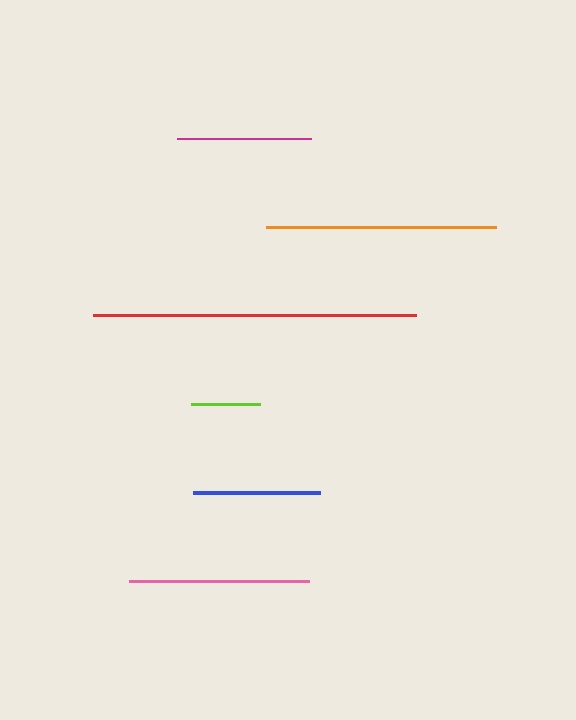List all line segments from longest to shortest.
From longest to shortest: red, orange, pink, magenta, blue, lime.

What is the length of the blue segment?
The blue segment is approximately 126 pixels long.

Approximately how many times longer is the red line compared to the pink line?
The red line is approximately 1.8 times the length of the pink line.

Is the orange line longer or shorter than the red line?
The red line is longer than the orange line.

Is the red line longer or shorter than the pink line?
The red line is longer than the pink line.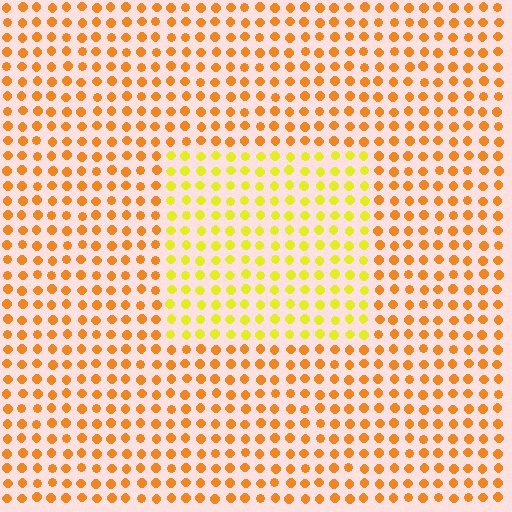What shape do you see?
I see a rectangle.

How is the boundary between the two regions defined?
The boundary is defined purely by a slight shift in hue (about 34 degrees). Spacing, size, and orientation are identical on both sides.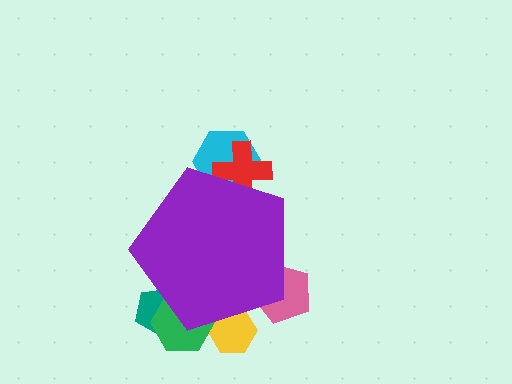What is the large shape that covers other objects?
A purple pentagon.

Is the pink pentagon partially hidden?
Yes, the pink pentagon is partially hidden behind the purple pentagon.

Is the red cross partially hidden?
Yes, the red cross is partially hidden behind the purple pentagon.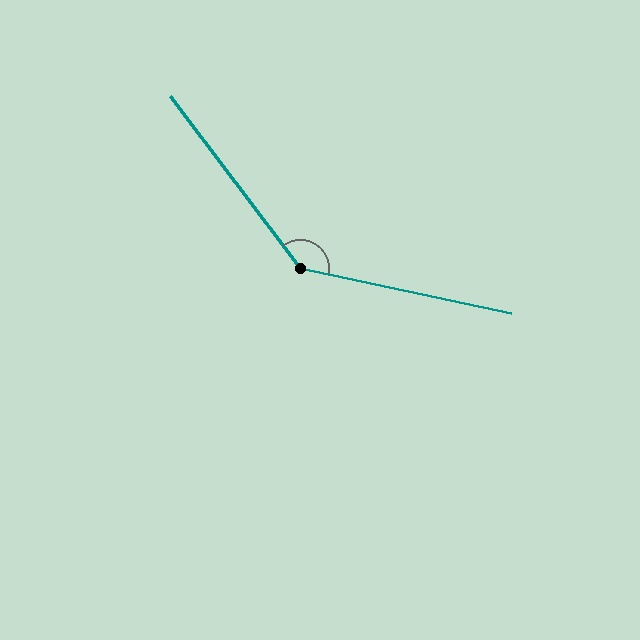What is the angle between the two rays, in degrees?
Approximately 139 degrees.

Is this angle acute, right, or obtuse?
It is obtuse.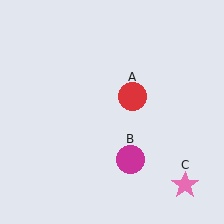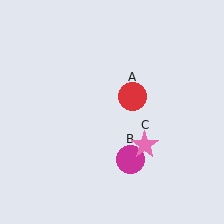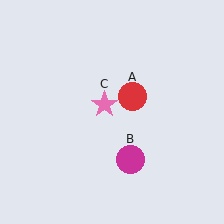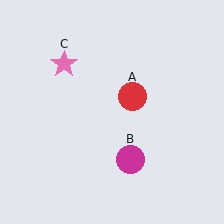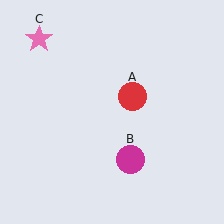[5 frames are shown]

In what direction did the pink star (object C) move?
The pink star (object C) moved up and to the left.